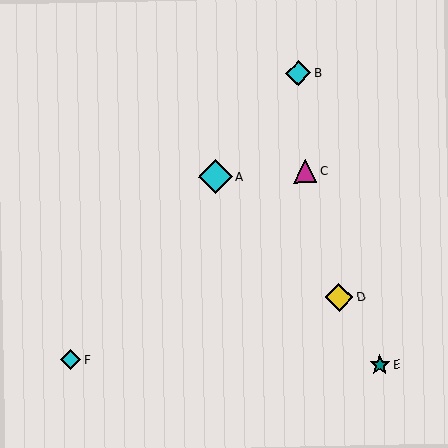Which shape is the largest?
The cyan diamond (labeled A) is the largest.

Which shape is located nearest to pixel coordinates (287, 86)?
The cyan diamond (labeled B) at (298, 73) is nearest to that location.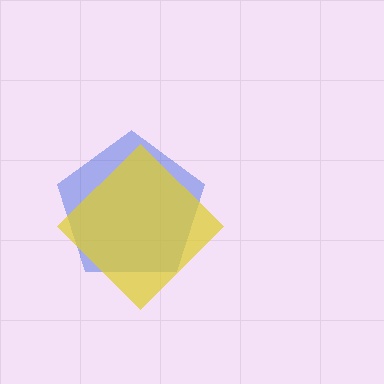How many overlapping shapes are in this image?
There are 2 overlapping shapes in the image.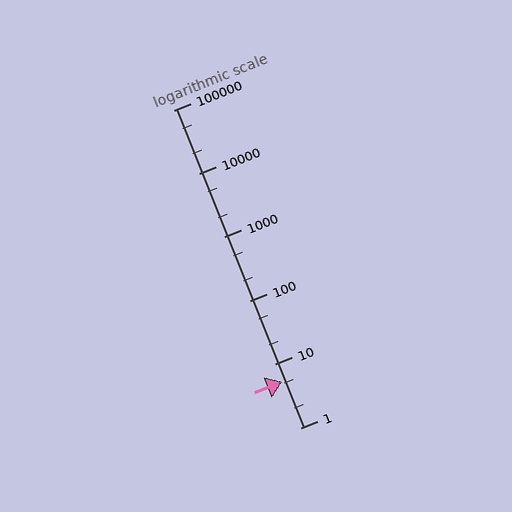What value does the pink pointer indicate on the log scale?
The pointer indicates approximately 5.3.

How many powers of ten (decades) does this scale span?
The scale spans 5 decades, from 1 to 100000.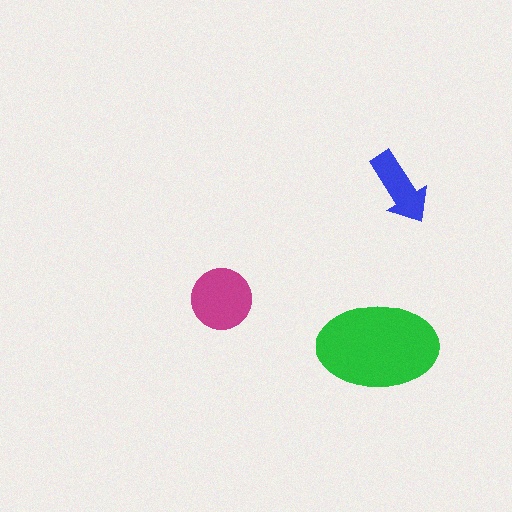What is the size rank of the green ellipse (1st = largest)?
1st.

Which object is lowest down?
The green ellipse is bottommost.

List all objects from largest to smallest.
The green ellipse, the magenta circle, the blue arrow.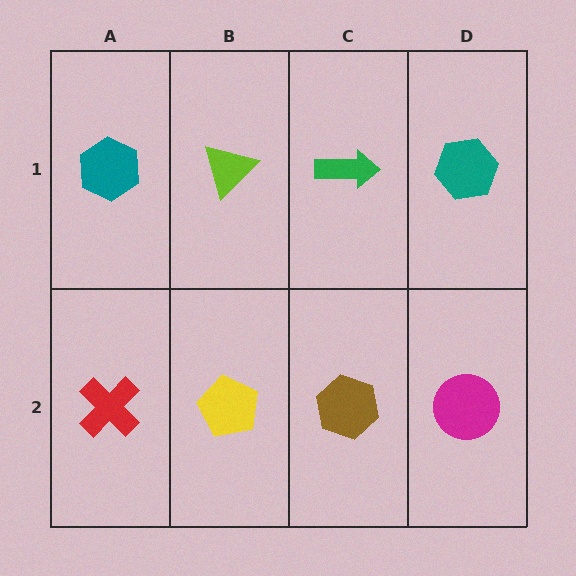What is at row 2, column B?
A yellow pentagon.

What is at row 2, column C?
A brown hexagon.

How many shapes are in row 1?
4 shapes.